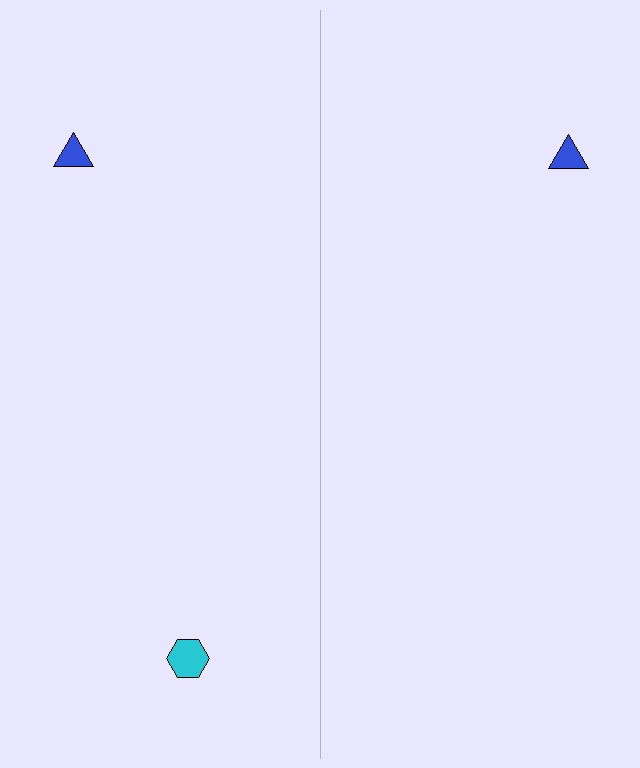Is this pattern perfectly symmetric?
No, the pattern is not perfectly symmetric. A cyan hexagon is missing from the right side.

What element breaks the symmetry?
A cyan hexagon is missing from the right side.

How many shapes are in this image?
There are 3 shapes in this image.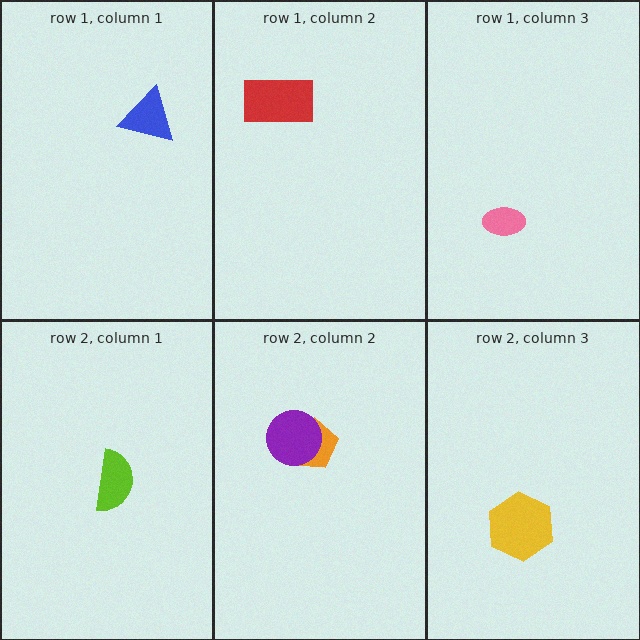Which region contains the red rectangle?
The row 1, column 2 region.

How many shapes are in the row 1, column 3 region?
1.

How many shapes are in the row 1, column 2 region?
1.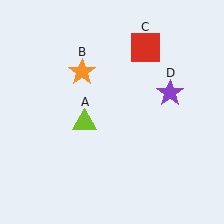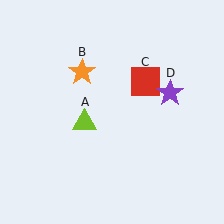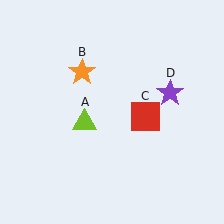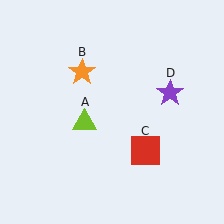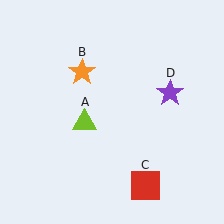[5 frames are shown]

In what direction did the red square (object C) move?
The red square (object C) moved down.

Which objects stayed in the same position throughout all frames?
Lime triangle (object A) and orange star (object B) and purple star (object D) remained stationary.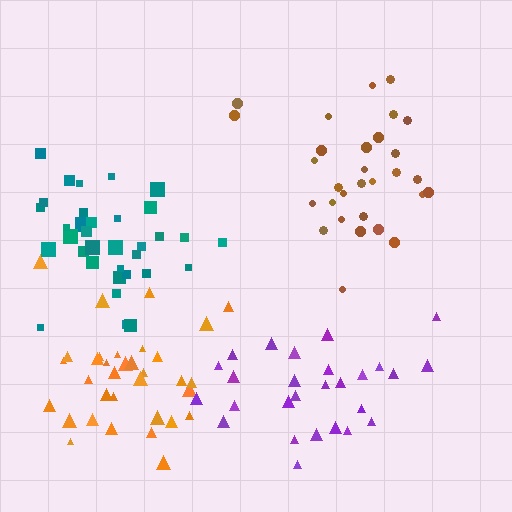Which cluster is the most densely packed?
Teal.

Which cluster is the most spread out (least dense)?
Purple.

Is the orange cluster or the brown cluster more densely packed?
Orange.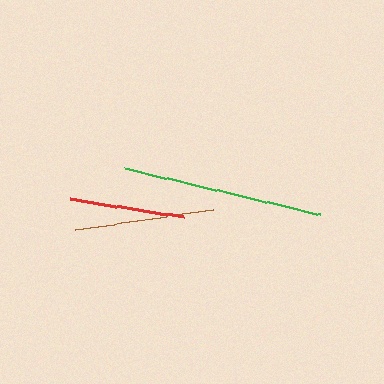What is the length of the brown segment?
The brown segment is approximately 140 pixels long.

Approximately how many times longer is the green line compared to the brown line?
The green line is approximately 1.4 times the length of the brown line.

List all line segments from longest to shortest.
From longest to shortest: green, brown, red.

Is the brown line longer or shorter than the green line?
The green line is longer than the brown line.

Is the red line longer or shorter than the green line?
The green line is longer than the red line.